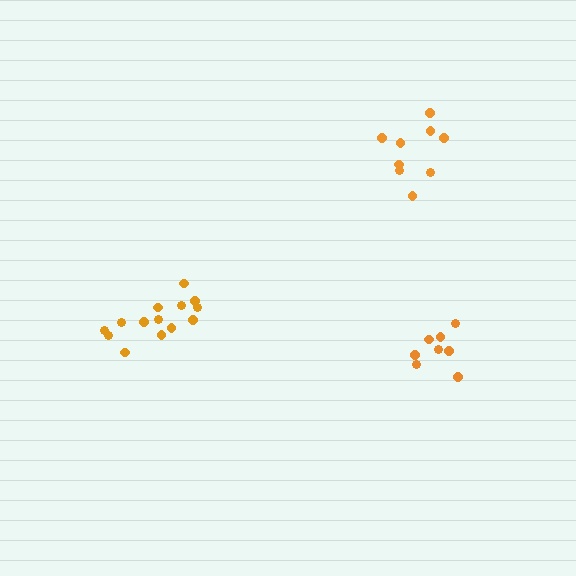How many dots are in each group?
Group 1: 14 dots, Group 2: 9 dots, Group 3: 8 dots (31 total).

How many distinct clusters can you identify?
There are 3 distinct clusters.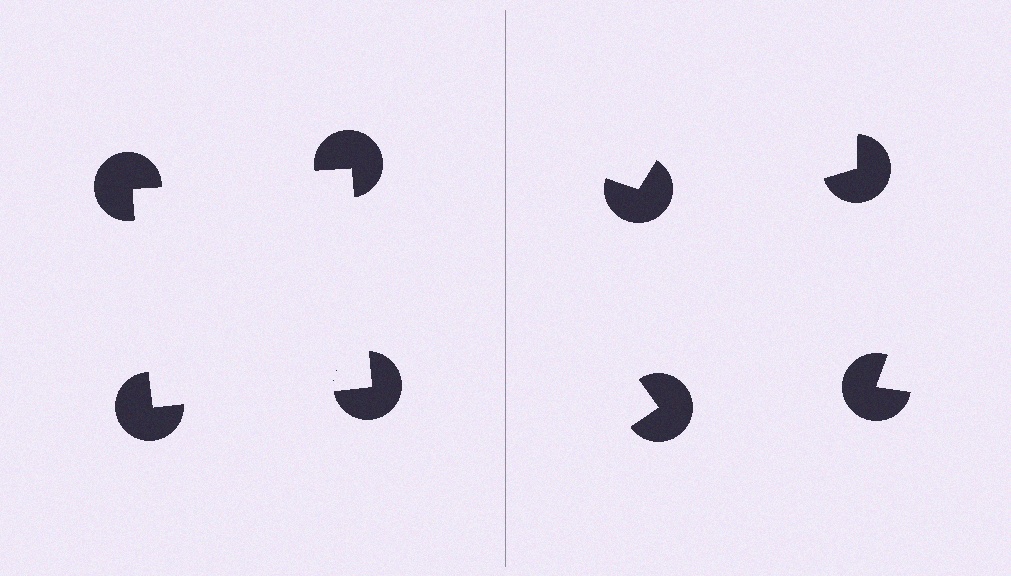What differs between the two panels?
The pac-man discs are positioned identically on both sides; only the wedge orientations differ. On the left they align to a square; on the right they are misaligned.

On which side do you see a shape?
An illusory square appears on the left side. On the right side the wedge cuts are rotated, so no coherent shape forms.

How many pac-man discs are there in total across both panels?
8 — 4 on each side.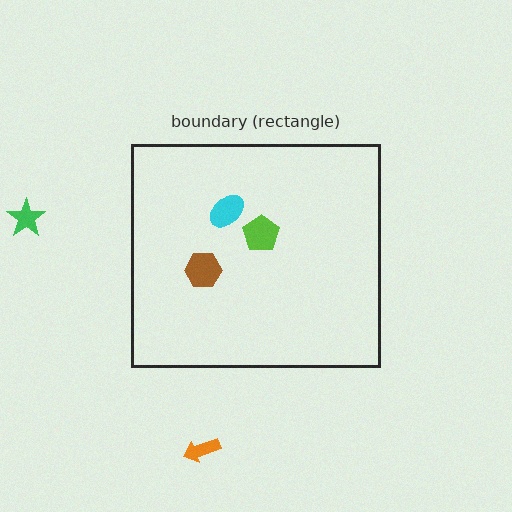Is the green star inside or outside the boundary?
Outside.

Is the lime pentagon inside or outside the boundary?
Inside.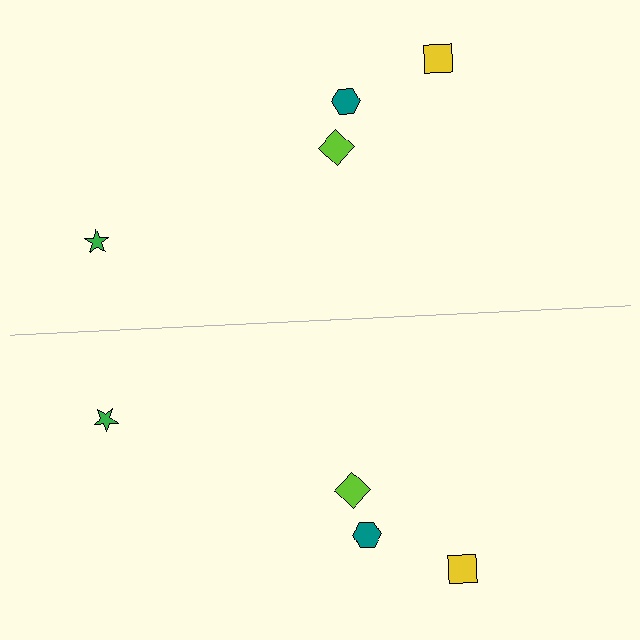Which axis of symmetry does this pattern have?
The pattern has a horizontal axis of symmetry running through the center of the image.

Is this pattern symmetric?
Yes, this pattern has bilateral (reflection) symmetry.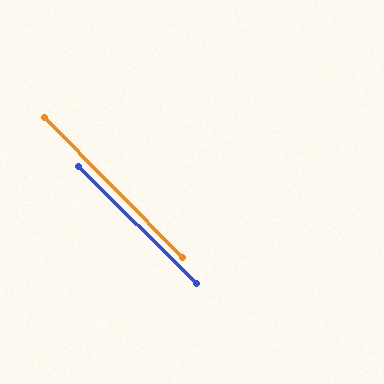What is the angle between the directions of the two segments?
Approximately 1 degree.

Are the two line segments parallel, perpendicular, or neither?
Parallel — their directions differ by only 0.6°.